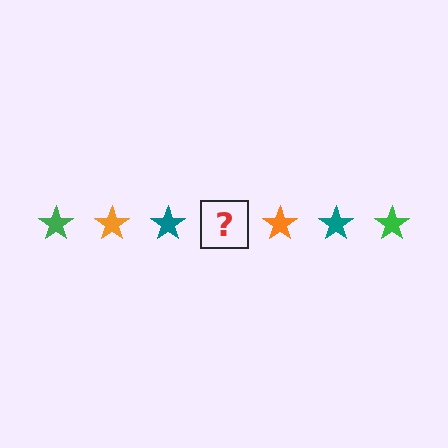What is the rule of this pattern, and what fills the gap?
The rule is that the pattern cycles through green, orange, teal stars. The gap should be filled with a green star.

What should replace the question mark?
The question mark should be replaced with a green star.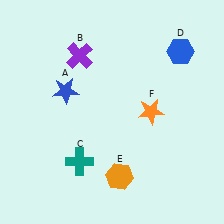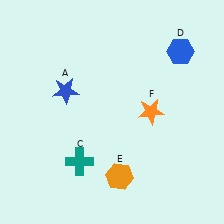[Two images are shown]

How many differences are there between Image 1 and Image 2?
There is 1 difference between the two images.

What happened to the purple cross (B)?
The purple cross (B) was removed in Image 2. It was in the top-left area of Image 1.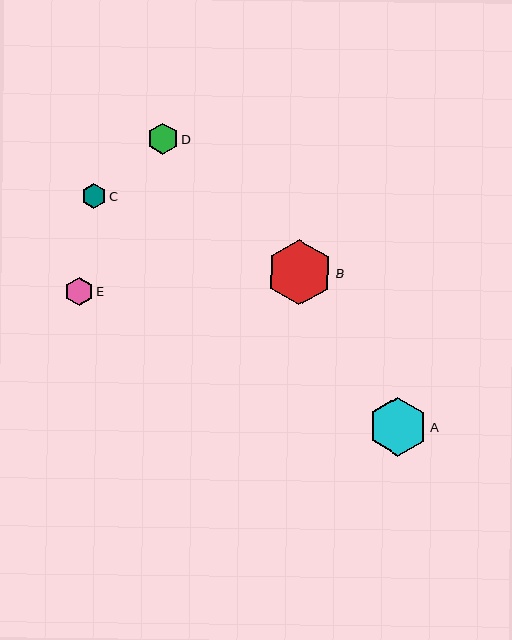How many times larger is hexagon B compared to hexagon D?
Hexagon B is approximately 2.1 times the size of hexagon D.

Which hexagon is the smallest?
Hexagon C is the smallest with a size of approximately 25 pixels.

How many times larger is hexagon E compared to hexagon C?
Hexagon E is approximately 1.2 times the size of hexagon C.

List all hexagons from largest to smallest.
From largest to smallest: B, A, D, E, C.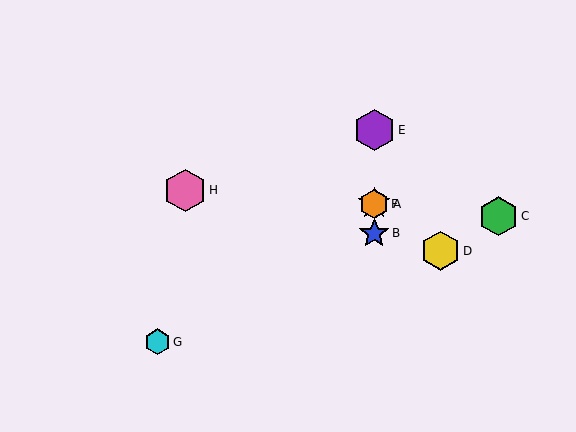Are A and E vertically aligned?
Yes, both are at x≈374.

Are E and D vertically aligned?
No, E is at x≈374 and D is at x≈440.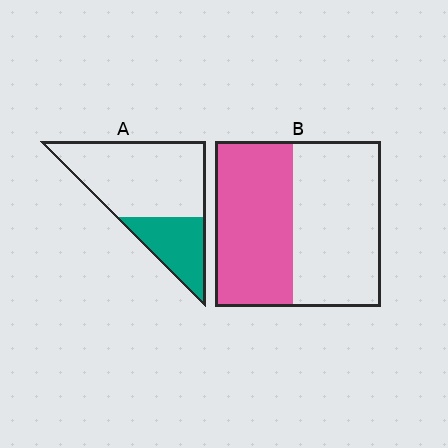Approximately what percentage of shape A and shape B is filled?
A is approximately 30% and B is approximately 45%.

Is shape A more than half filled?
No.